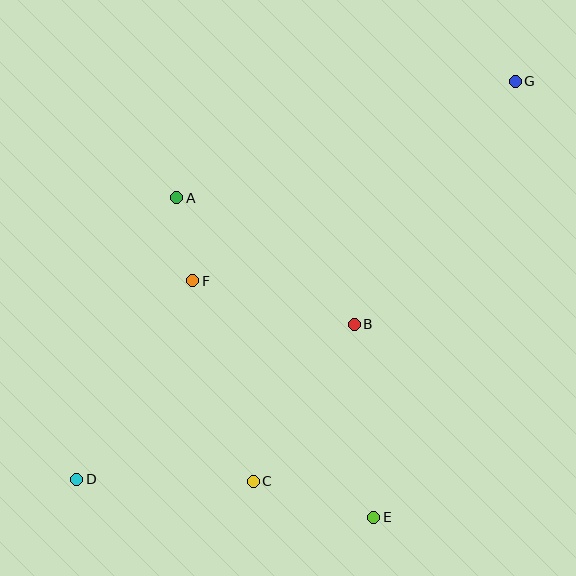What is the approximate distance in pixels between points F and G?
The distance between F and G is approximately 379 pixels.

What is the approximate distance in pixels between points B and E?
The distance between B and E is approximately 194 pixels.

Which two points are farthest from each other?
Points D and G are farthest from each other.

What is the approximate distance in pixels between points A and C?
The distance between A and C is approximately 294 pixels.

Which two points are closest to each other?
Points A and F are closest to each other.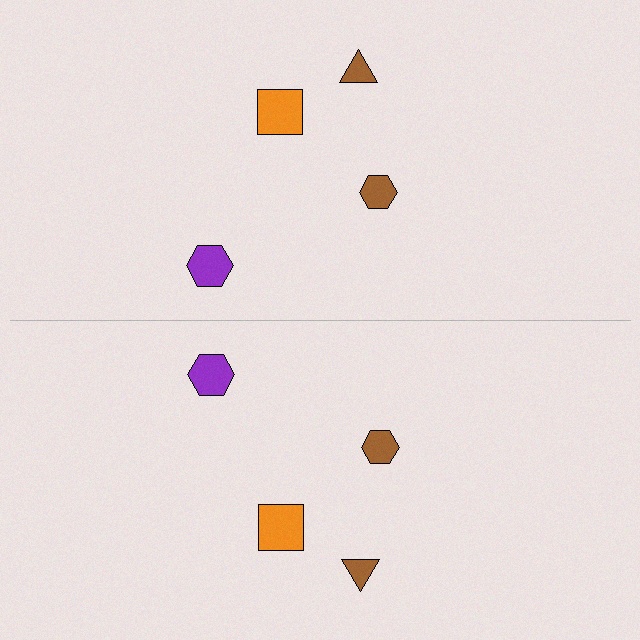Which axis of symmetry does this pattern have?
The pattern has a horizontal axis of symmetry running through the center of the image.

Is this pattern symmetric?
Yes, this pattern has bilateral (reflection) symmetry.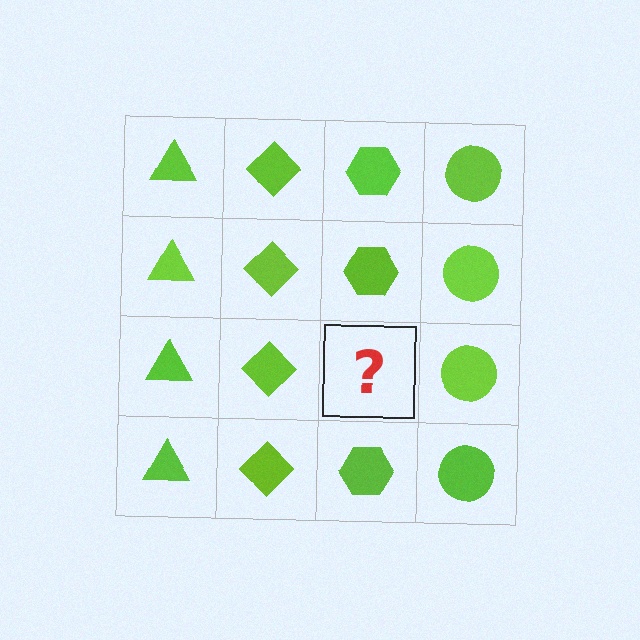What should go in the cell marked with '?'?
The missing cell should contain a lime hexagon.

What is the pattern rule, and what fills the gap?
The rule is that each column has a consistent shape. The gap should be filled with a lime hexagon.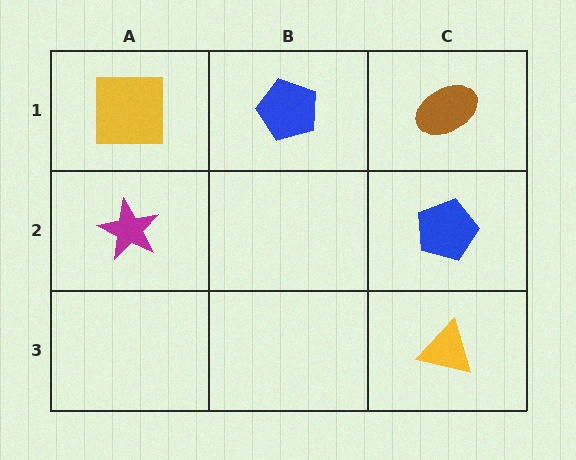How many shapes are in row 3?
1 shape.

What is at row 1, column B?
A blue pentagon.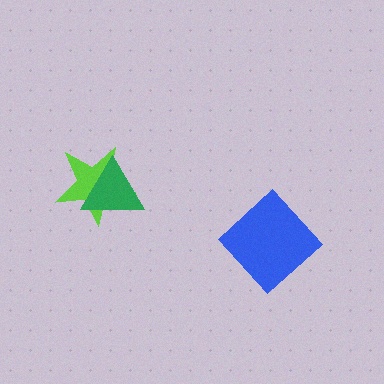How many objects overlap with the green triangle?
1 object overlaps with the green triangle.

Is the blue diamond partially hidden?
No, no other shape covers it.